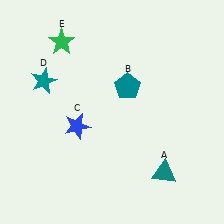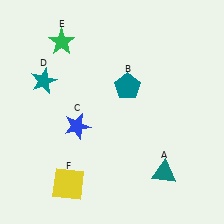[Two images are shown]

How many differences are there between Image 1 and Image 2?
There is 1 difference between the two images.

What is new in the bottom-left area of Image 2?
A yellow square (F) was added in the bottom-left area of Image 2.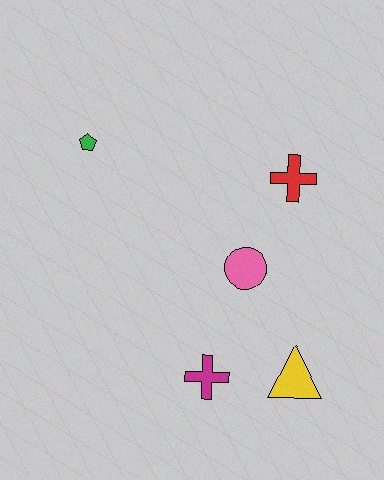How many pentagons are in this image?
There is 1 pentagon.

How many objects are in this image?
There are 5 objects.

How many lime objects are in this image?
There are no lime objects.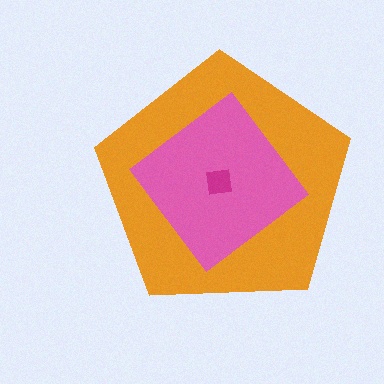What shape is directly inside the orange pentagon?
The pink diamond.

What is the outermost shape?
The orange pentagon.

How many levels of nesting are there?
3.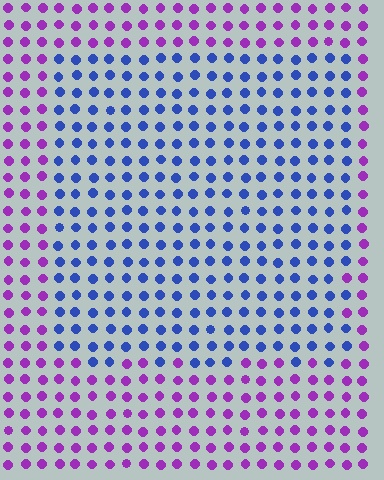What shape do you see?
I see a rectangle.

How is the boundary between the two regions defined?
The boundary is defined purely by a slight shift in hue (about 61 degrees). Spacing, size, and orientation are identical on both sides.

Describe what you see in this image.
The image is filled with small purple elements in a uniform arrangement. A rectangle-shaped region is visible where the elements are tinted to a slightly different hue, forming a subtle color boundary.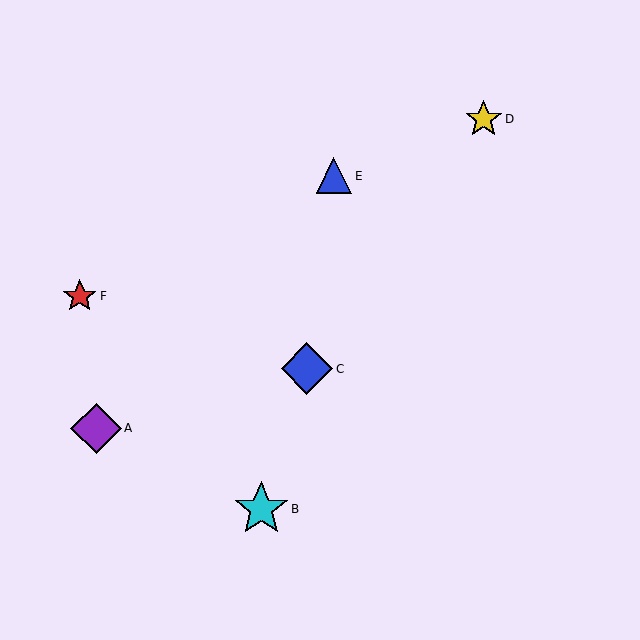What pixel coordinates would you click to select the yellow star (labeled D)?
Click at (484, 119) to select the yellow star D.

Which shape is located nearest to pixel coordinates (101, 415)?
The purple diamond (labeled A) at (96, 428) is nearest to that location.